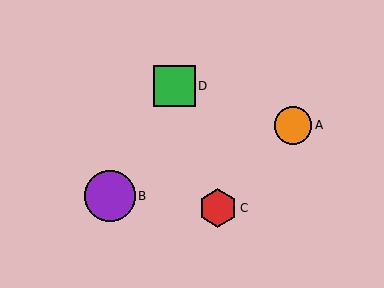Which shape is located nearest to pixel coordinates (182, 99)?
The green square (labeled D) at (175, 86) is nearest to that location.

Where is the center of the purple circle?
The center of the purple circle is at (110, 196).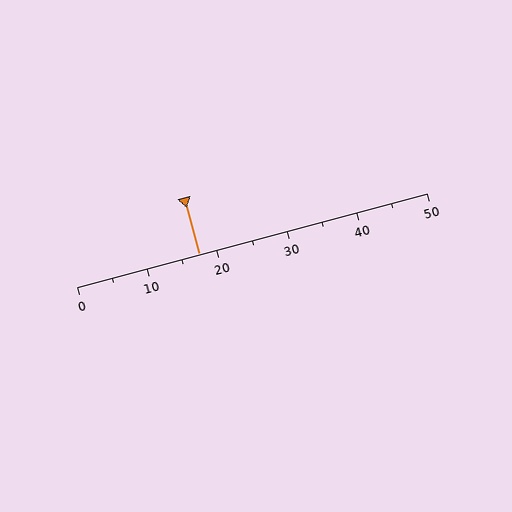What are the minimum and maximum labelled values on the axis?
The axis runs from 0 to 50.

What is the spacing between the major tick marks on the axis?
The major ticks are spaced 10 apart.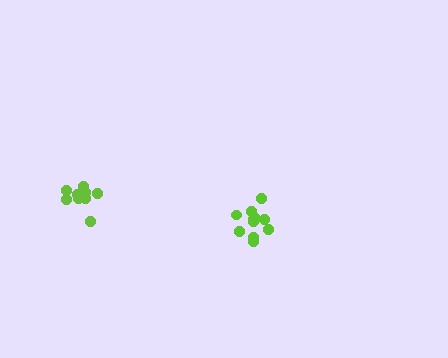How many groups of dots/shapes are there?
There are 2 groups.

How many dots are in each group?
Group 1: 11 dots, Group 2: 11 dots (22 total).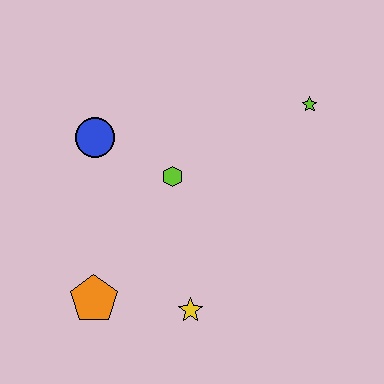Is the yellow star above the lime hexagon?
No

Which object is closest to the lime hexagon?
The blue circle is closest to the lime hexagon.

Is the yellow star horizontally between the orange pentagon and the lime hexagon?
No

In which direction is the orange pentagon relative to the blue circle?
The orange pentagon is below the blue circle.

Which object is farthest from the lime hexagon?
The lime star is farthest from the lime hexagon.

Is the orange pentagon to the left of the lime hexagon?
Yes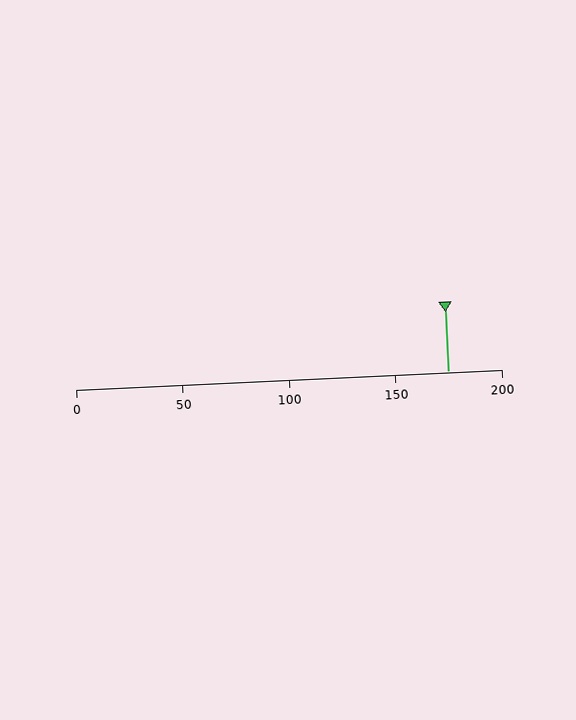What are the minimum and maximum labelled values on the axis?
The axis runs from 0 to 200.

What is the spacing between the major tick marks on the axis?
The major ticks are spaced 50 apart.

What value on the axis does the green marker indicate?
The marker indicates approximately 175.